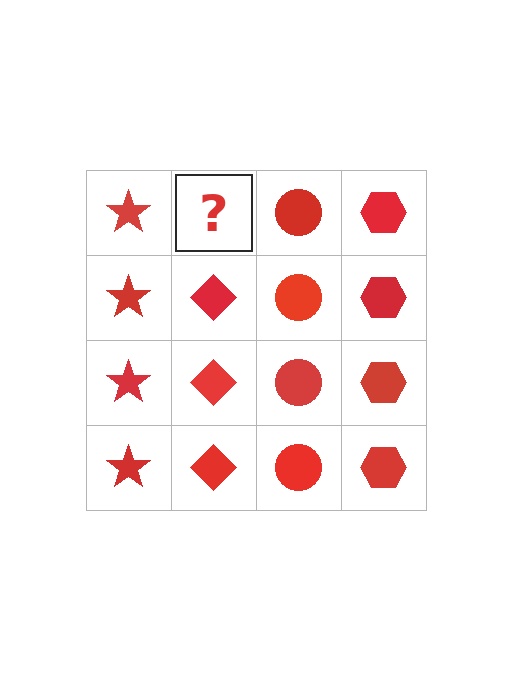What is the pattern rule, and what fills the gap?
The rule is that each column has a consistent shape. The gap should be filled with a red diamond.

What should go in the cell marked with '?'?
The missing cell should contain a red diamond.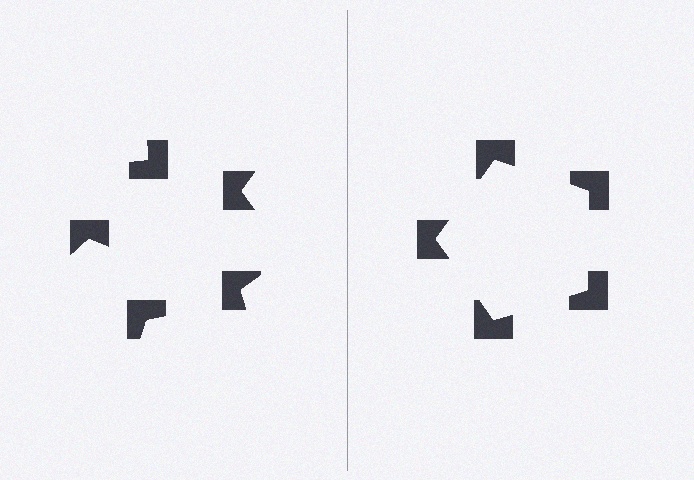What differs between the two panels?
The notched squares are positioned identically on both sides; only the wedge orientations differ. On the right they align to a pentagon; on the left they are misaligned.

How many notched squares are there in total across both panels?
10 — 5 on each side.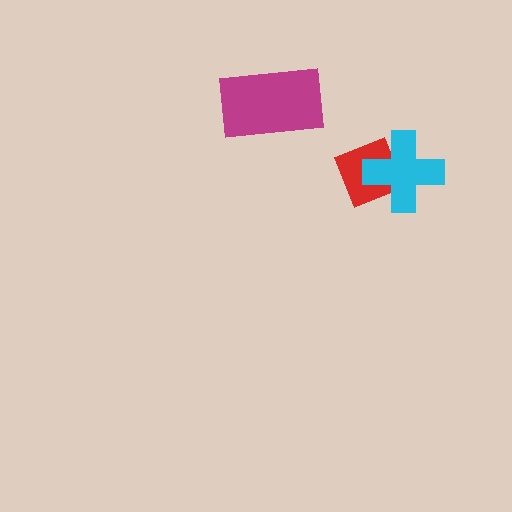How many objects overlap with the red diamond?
1 object overlaps with the red diamond.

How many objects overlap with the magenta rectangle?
0 objects overlap with the magenta rectangle.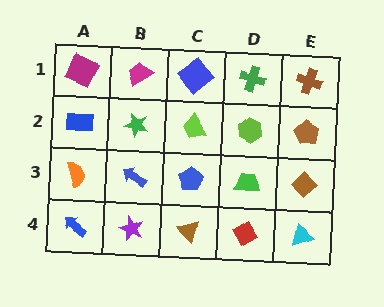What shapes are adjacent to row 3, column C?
A lime trapezoid (row 2, column C), a brown triangle (row 4, column C), a blue arrow (row 3, column B), a green trapezoid (row 3, column D).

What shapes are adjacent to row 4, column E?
A brown diamond (row 3, column E), a red diamond (row 4, column D).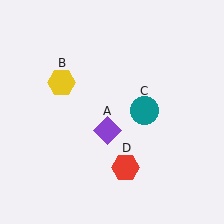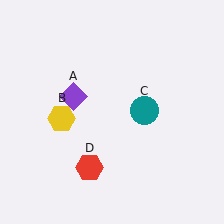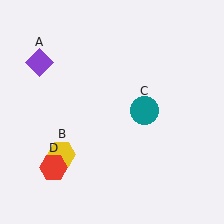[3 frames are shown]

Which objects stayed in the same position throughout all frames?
Teal circle (object C) remained stationary.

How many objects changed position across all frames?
3 objects changed position: purple diamond (object A), yellow hexagon (object B), red hexagon (object D).